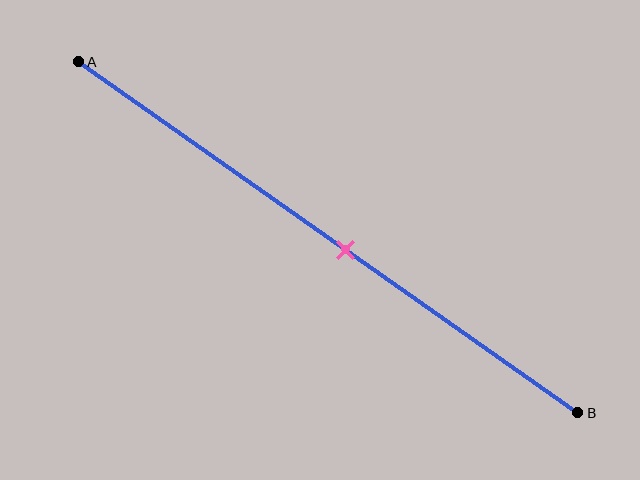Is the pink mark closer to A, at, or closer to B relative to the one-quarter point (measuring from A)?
The pink mark is closer to point B than the one-quarter point of segment AB.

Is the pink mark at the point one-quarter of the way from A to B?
No, the mark is at about 55% from A, not at the 25% one-quarter point.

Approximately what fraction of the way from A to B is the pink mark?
The pink mark is approximately 55% of the way from A to B.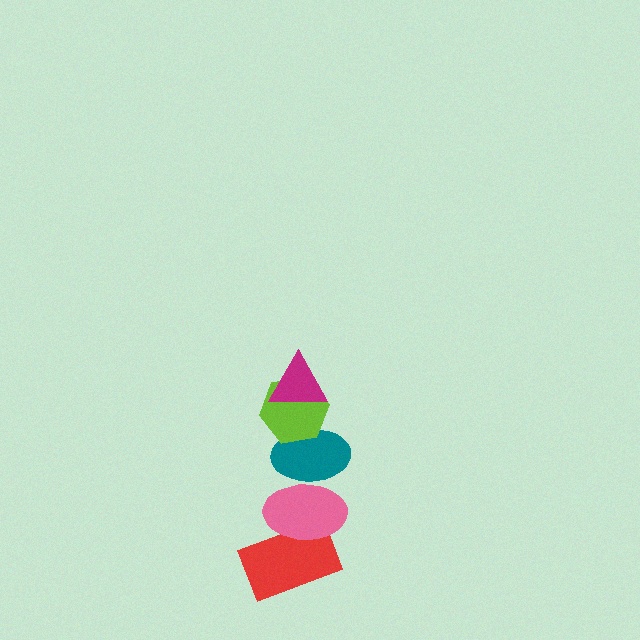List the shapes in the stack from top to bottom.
From top to bottom: the magenta triangle, the lime hexagon, the teal ellipse, the pink ellipse, the red rectangle.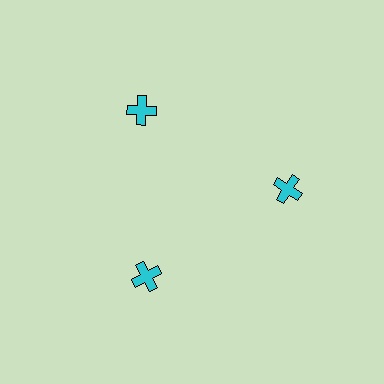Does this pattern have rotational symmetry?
Yes, this pattern has 3-fold rotational symmetry. It looks the same after rotating 120 degrees around the center.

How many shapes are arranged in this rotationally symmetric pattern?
There are 3 shapes, arranged in 3 groups of 1.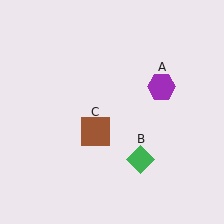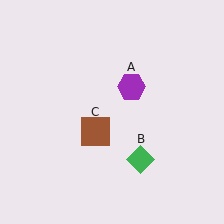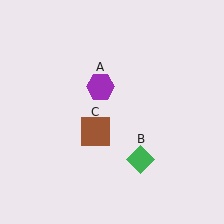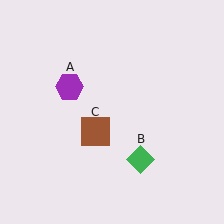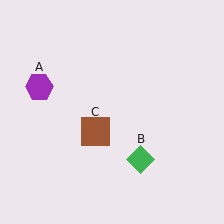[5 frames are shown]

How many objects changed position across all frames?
1 object changed position: purple hexagon (object A).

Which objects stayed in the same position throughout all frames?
Green diamond (object B) and brown square (object C) remained stationary.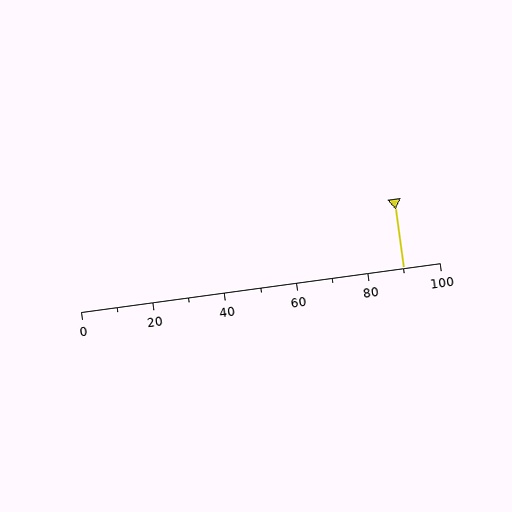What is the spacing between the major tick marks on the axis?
The major ticks are spaced 20 apart.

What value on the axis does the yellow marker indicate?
The marker indicates approximately 90.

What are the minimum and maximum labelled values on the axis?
The axis runs from 0 to 100.